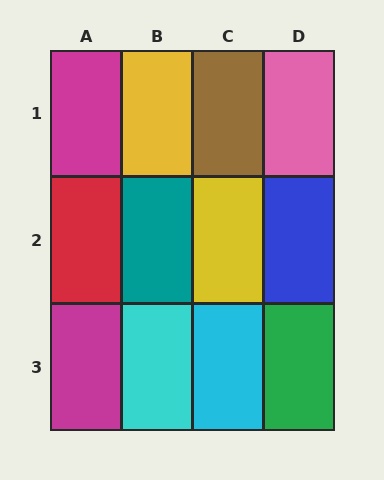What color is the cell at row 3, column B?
Cyan.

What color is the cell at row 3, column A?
Magenta.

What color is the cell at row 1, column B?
Yellow.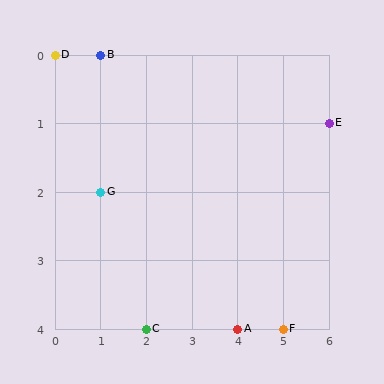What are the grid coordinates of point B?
Point B is at grid coordinates (1, 0).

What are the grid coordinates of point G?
Point G is at grid coordinates (1, 2).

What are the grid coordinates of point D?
Point D is at grid coordinates (0, 0).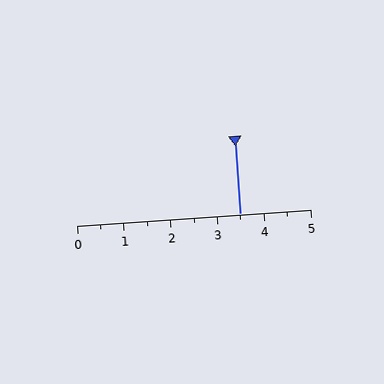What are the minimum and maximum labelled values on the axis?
The axis runs from 0 to 5.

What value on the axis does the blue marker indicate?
The marker indicates approximately 3.5.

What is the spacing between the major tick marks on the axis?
The major ticks are spaced 1 apart.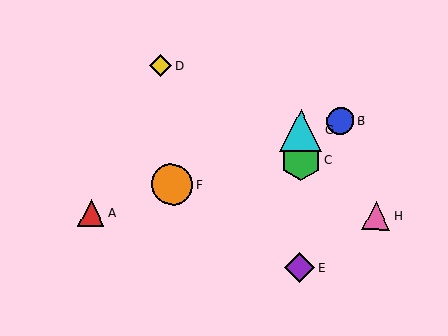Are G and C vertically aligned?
Yes, both are at x≈301.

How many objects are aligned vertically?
3 objects (C, E, G) are aligned vertically.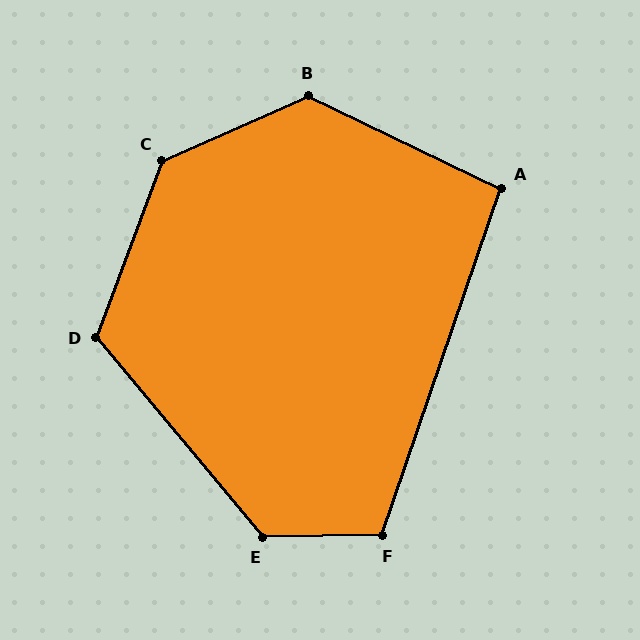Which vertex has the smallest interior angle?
A, at approximately 97 degrees.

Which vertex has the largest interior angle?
C, at approximately 134 degrees.